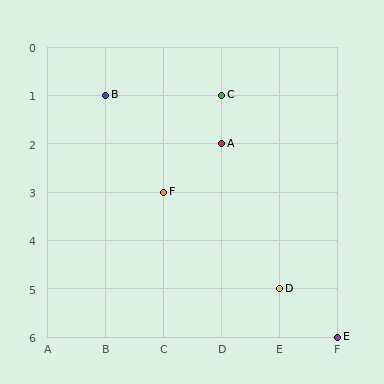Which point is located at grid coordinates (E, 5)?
Point D is at (E, 5).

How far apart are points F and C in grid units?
Points F and C are 1 column and 2 rows apart (about 2.2 grid units diagonally).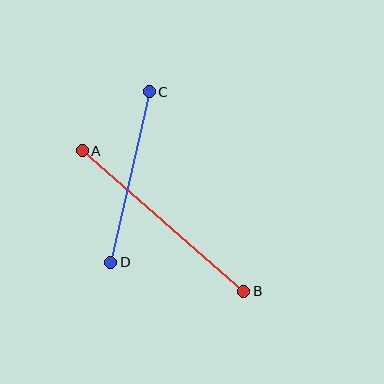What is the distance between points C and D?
The distance is approximately 175 pixels.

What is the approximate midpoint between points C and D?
The midpoint is at approximately (130, 177) pixels.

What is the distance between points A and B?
The distance is approximately 214 pixels.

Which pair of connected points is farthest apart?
Points A and B are farthest apart.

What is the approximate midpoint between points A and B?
The midpoint is at approximately (163, 221) pixels.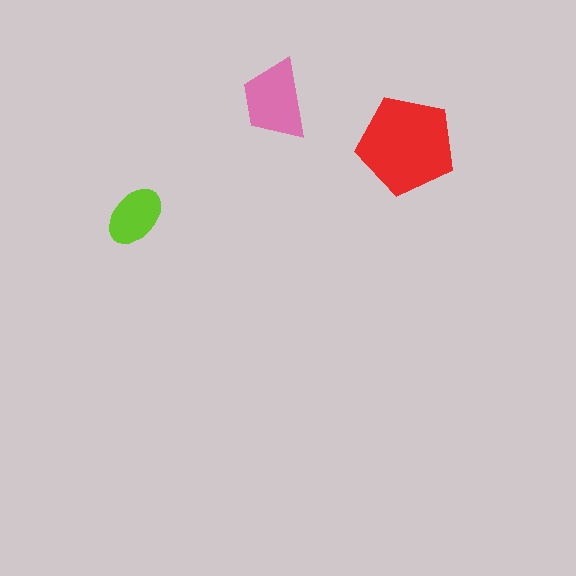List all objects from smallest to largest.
The lime ellipse, the pink trapezoid, the red pentagon.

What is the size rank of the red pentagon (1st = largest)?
1st.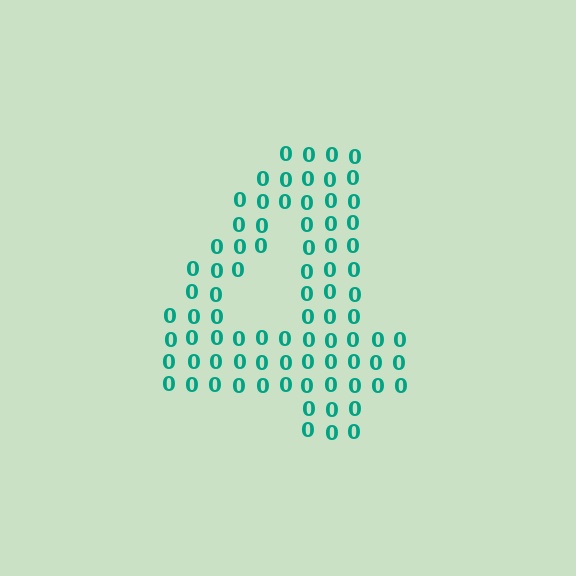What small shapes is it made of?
It is made of small digit 0's.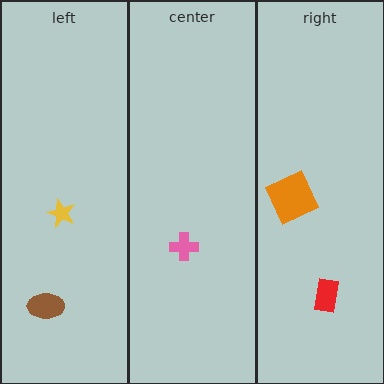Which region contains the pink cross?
The center region.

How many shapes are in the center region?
1.